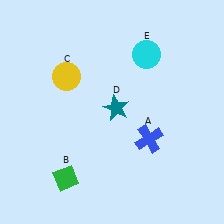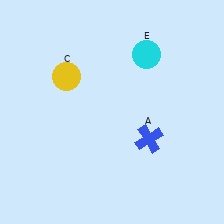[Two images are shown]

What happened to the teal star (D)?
The teal star (D) was removed in Image 2. It was in the top-right area of Image 1.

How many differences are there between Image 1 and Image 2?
There are 2 differences between the two images.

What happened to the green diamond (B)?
The green diamond (B) was removed in Image 2. It was in the bottom-left area of Image 1.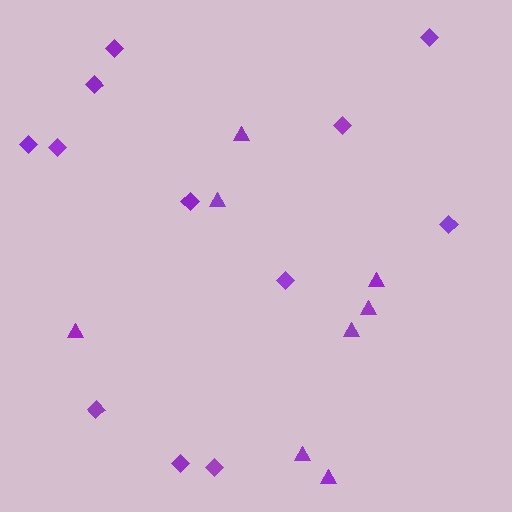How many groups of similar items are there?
There are 2 groups: one group of diamonds (12) and one group of triangles (8).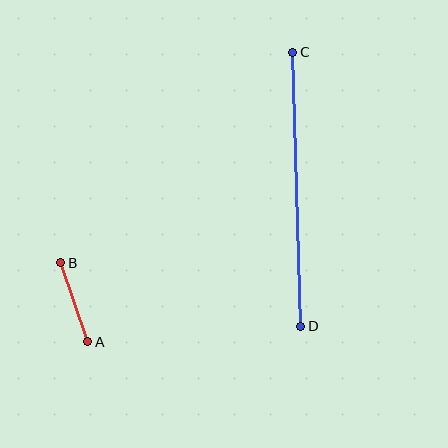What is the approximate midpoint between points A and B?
The midpoint is at approximately (74, 302) pixels.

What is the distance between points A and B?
The distance is approximately 84 pixels.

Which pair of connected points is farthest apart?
Points C and D are farthest apart.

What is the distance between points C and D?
The distance is approximately 274 pixels.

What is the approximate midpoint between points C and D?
The midpoint is at approximately (297, 189) pixels.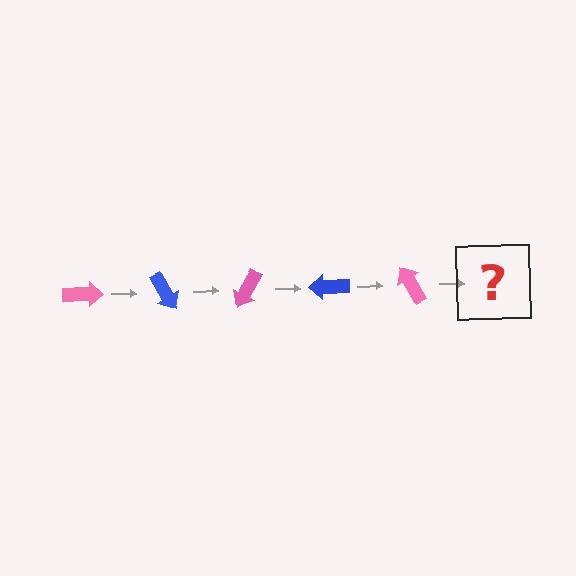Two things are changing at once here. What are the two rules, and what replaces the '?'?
The two rules are that it rotates 60 degrees each step and the color cycles through pink and blue. The '?' should be a blue arrow, rotated 300 degrees from the start.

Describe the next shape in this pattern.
It should be a blue arrow, rotated 300 degrees from the start.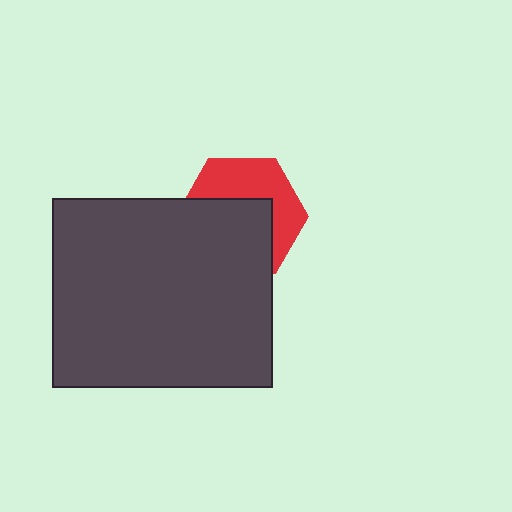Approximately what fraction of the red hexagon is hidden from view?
Roughly 55% of the red hexagon is hidden behind the dark gray rectangle.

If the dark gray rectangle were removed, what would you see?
You would see the complete red hexagon.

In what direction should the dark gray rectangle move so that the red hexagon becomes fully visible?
The dark gray rectangle should move down. That is the shortest direction to clear the overlap and leave the red hexagon fully visible.